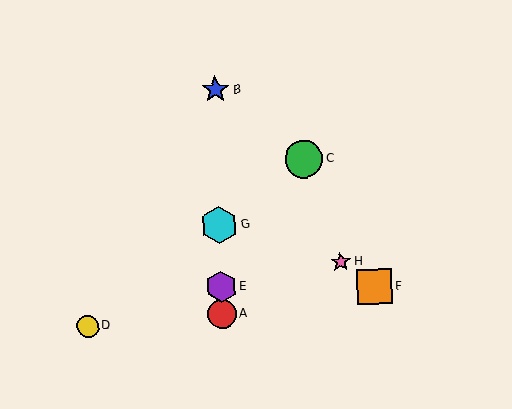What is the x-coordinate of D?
Object D is at x≈88.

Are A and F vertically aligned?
No, A is at x≈222 and F is at x≈374.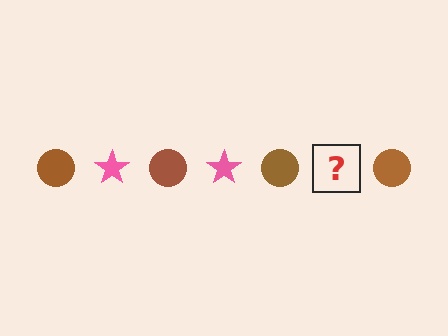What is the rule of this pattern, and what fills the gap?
The rule is that the pattern alternates between brown circle and pink star. The gap should be filled with a pink star.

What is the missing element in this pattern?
The missing element is a pink star.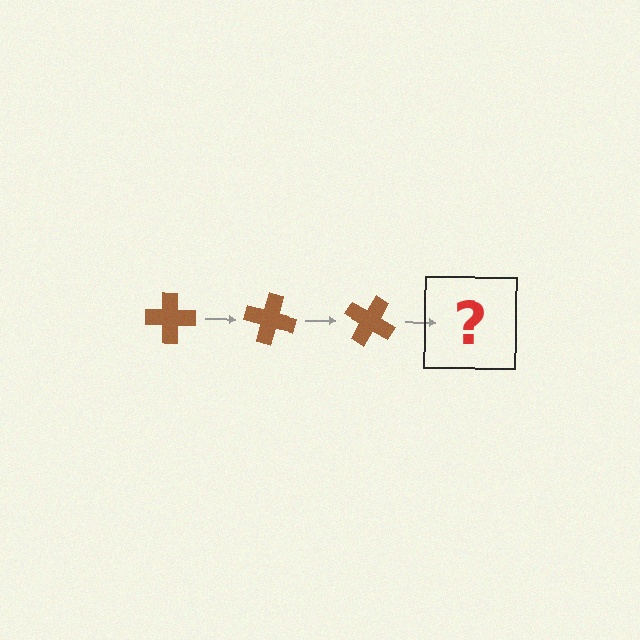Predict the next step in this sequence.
The next step is a brown cross rotated 45 degrees.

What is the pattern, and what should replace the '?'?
The pattern is that the cross rotates 15 degrees each step. The '?' should be a brown cross rotated 45 degrees.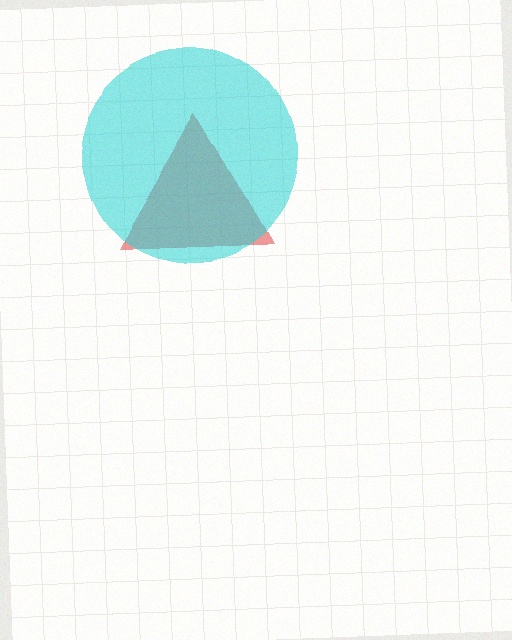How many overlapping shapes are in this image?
There are 2 overlapping shapes in the image.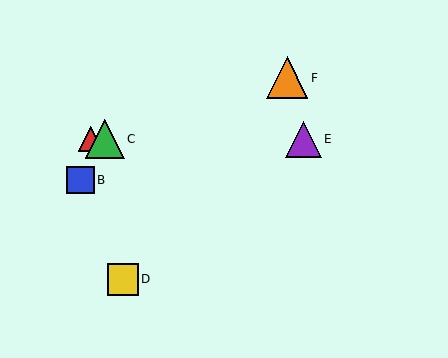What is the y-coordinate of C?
Object C is at y≈139.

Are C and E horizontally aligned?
Yes, both are at y≈139.